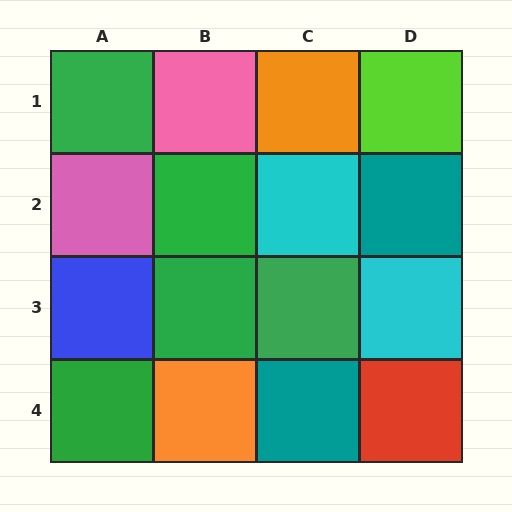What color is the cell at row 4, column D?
Red.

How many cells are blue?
1 cell is blue.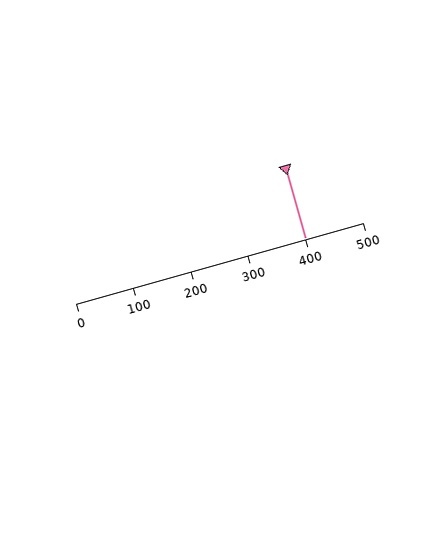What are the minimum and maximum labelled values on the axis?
The axis runs from 0 to 500.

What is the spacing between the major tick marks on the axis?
The major ticks are spaced 100 apart.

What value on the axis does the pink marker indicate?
The marker indicates approximately 400.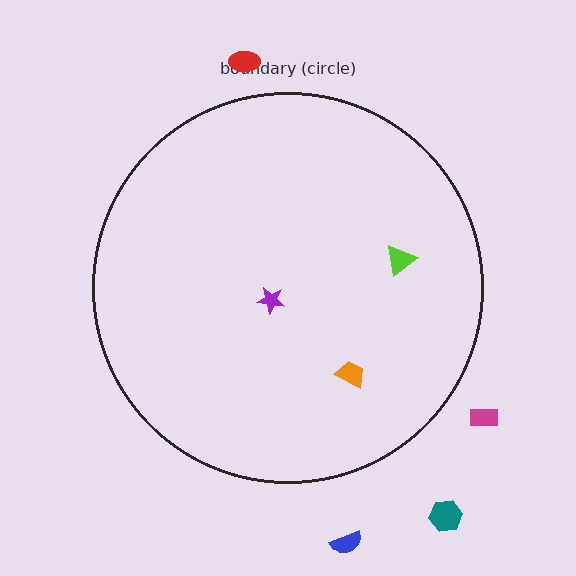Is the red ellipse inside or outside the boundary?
Outside.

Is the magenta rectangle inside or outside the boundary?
Outside.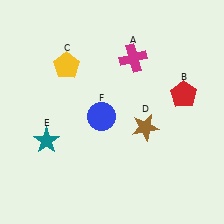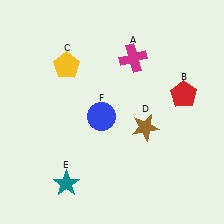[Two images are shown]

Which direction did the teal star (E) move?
The teal star (E) moved down.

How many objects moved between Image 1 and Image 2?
1 object moved between the two images.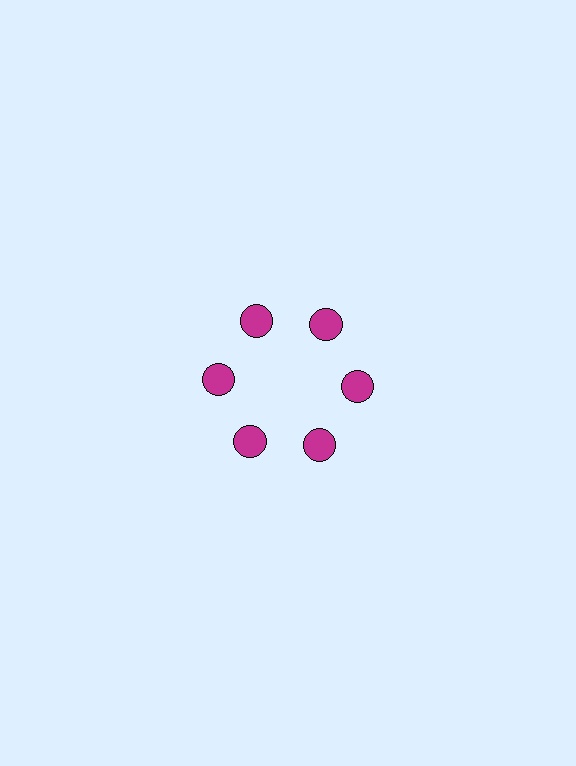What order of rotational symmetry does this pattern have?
This pattern has 6-fold rotational symmetry.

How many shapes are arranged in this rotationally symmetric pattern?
There are 6 shapes, arranged in 6 groups of 1.